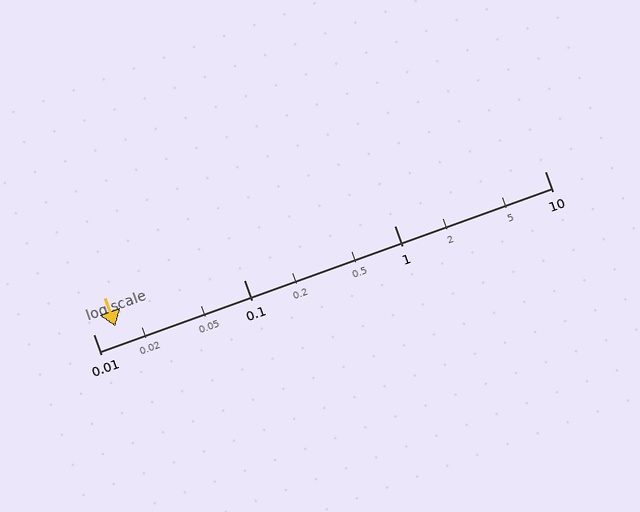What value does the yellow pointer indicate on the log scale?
The pointer indicates approximately 0.014.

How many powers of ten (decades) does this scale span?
The scale spans 3 decades, from 0.01 to 10.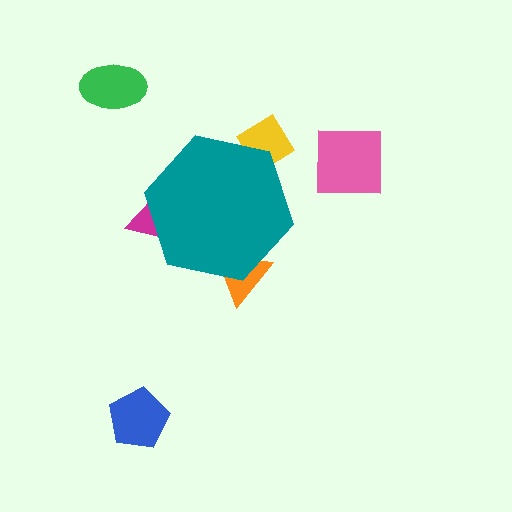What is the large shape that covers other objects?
A teal hexagon.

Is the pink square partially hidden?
No, the pink square is fully visible.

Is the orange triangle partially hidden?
Yes, the orange triangle is partially hidden behind the teal hexagon.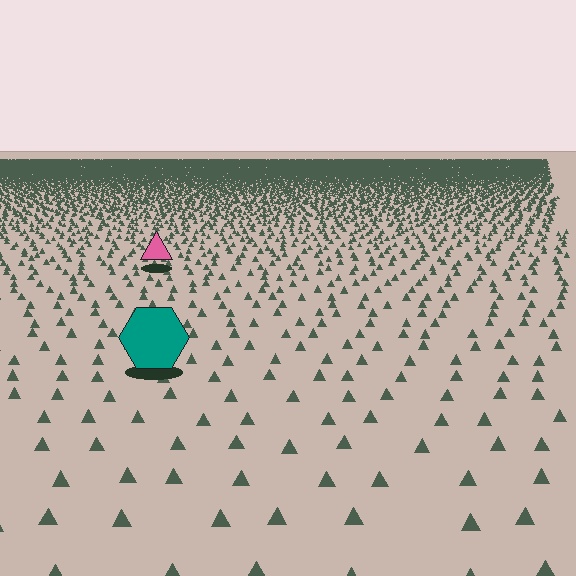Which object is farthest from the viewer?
The pink triangle is farthest from the viewer. It appears smaller and the ground texture around it is denser.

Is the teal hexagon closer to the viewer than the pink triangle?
Yes. The teal hexagon is closer — you can tell from the texture gradient: the ground texture is coarser near it.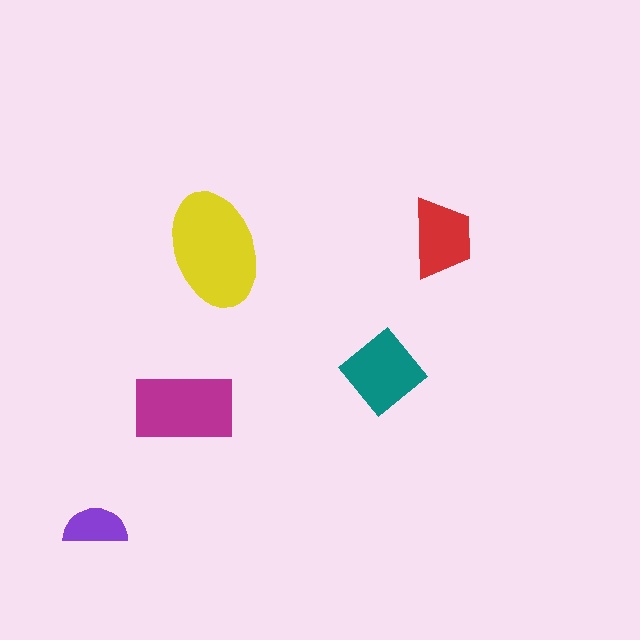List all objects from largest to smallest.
The yellow ellipse, the magenta rectangle, the teal diamond, the red trapezoid, the purple semicircle.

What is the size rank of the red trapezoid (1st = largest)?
4th.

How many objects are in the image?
There are 5 objects in the image.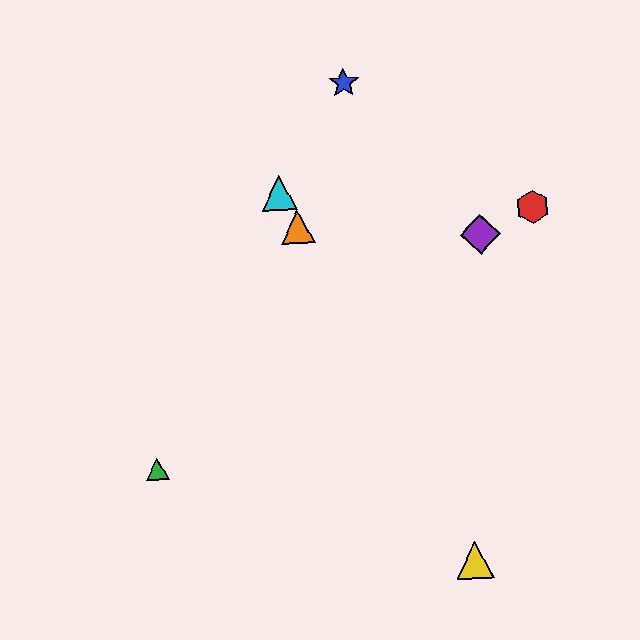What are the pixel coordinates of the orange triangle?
The orange triangle is at (298, 227).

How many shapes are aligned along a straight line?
3 shapes (the yellow triangle, the orange triangle, the cyan triangle) are aligned along a straight line.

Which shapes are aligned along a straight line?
The yellow triangle, the orange triangle, the cyan triangle are aligned along a straight line.